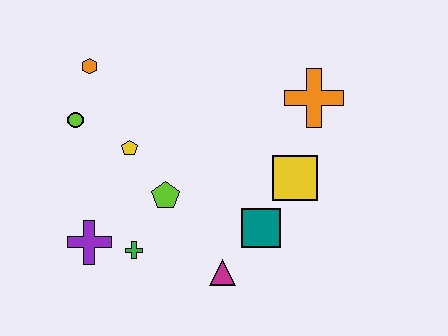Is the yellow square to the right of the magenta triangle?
Yes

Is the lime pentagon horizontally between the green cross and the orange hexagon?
No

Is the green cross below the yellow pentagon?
Yes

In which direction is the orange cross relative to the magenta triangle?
The orange cross is above the magenta triangle.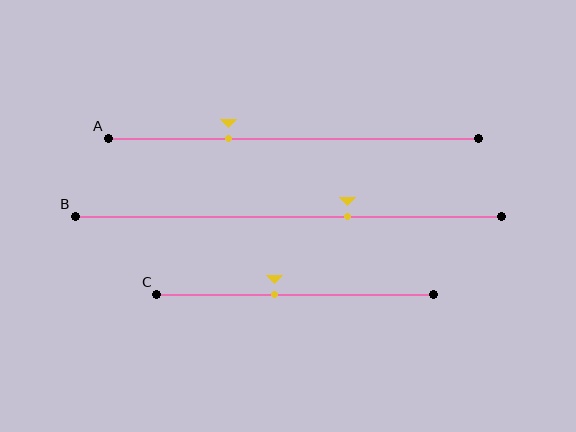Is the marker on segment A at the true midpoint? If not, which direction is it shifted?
No, the marker on segment A is shifted to the left by about 18% of the segment length.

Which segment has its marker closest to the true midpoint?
Segment C has its marker closest to the true midpoint.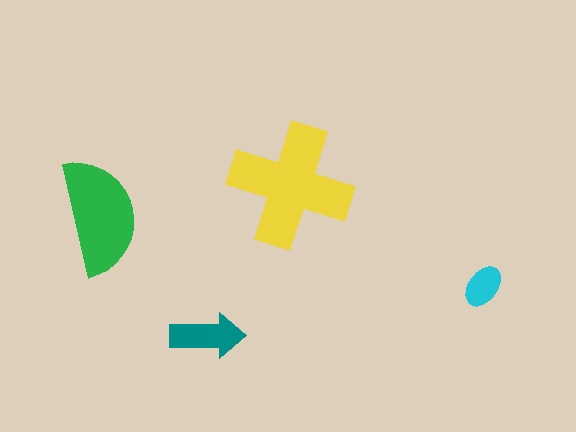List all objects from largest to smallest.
The yellow cross, the green semicircle, the teal arrow, the cyan ellipse.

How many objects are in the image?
There are 4 objects in the image.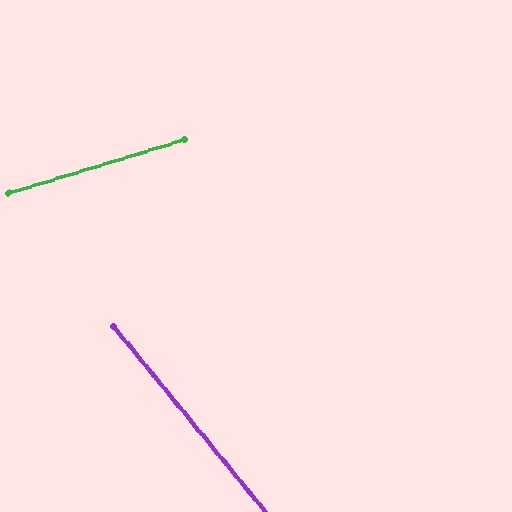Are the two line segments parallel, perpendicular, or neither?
Neither parallel nor perpendicular — they differ by about 68°.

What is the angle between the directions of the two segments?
Approximately 68 degrees.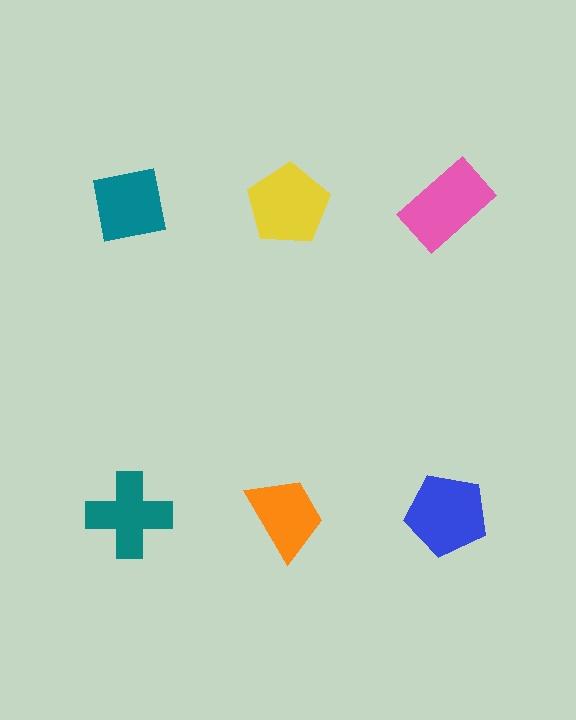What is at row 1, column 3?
A pink rectangle.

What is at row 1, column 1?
A teal square.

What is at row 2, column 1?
A teal cross.